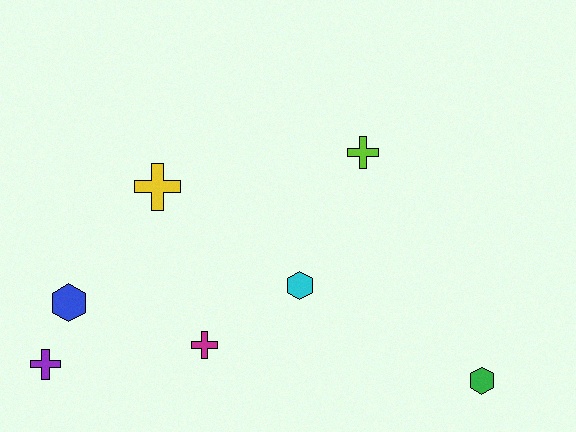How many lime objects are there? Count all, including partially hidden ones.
There is 1 lime object.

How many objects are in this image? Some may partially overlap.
There are 7 objects.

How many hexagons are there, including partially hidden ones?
There are 3 hexagons.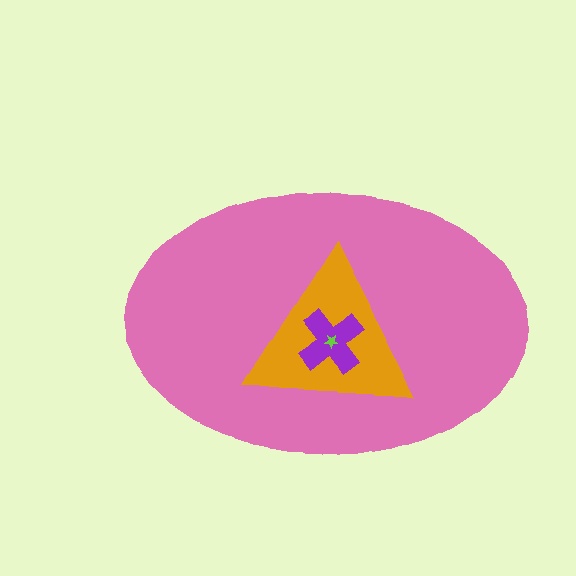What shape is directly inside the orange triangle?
The purple cross.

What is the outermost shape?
The pink ellipse.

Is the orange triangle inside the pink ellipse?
Yes.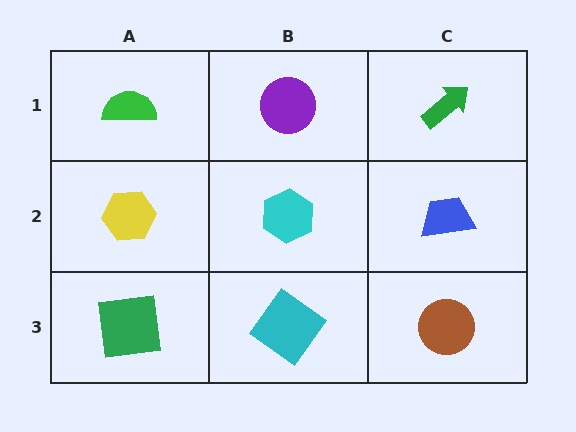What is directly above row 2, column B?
A purple circle.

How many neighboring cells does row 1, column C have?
2.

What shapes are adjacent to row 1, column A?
A yellow hexagon (row 2, column A), a purple circle (row 1, column B).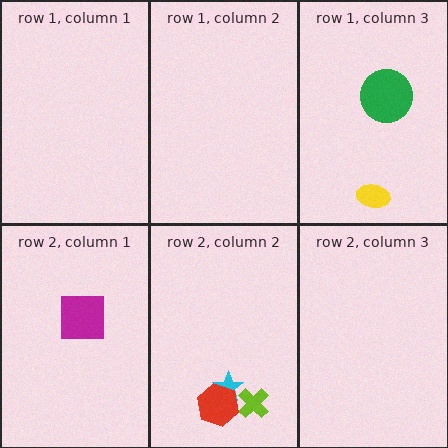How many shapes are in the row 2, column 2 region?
3.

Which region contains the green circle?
The row 1, column 3 region.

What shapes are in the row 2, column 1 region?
The magenta square.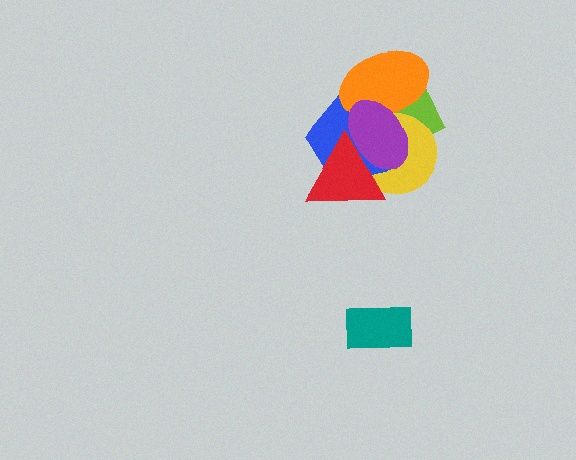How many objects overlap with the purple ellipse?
5 objects overlap with the purple ellipse.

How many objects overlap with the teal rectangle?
0 objects overlap with the teal rectangle.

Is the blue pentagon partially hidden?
Yes, it is partially covered by another shape.